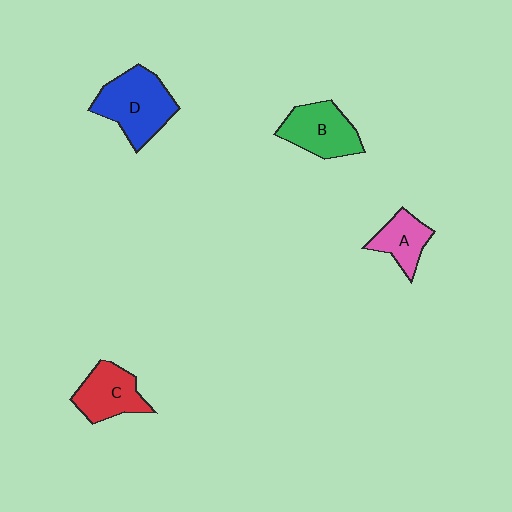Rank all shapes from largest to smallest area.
From largest to smallest: D (blue), B (green), C (red), A (pink).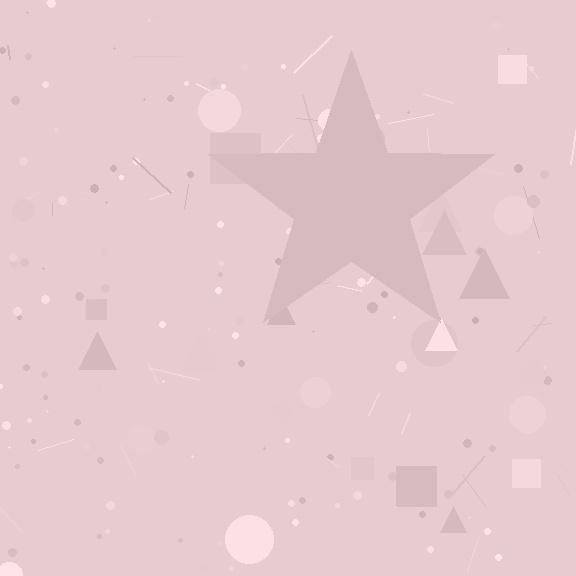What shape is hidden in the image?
A star is hidden in the image.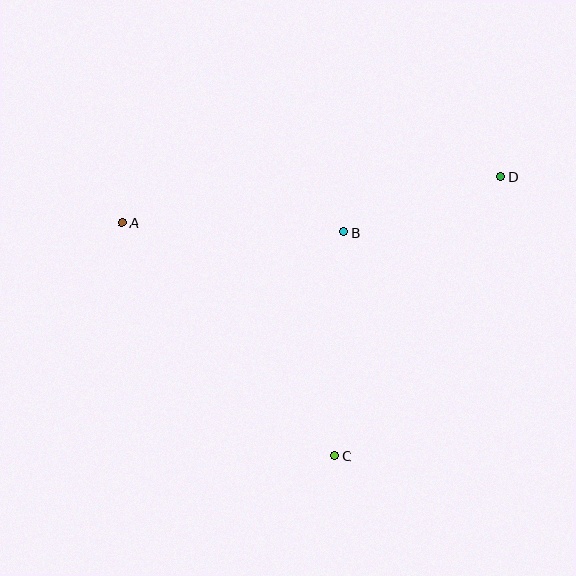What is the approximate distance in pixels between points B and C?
The distance between B and C is approximately 224 pixels.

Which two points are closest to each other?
Points B and D are closest to each other.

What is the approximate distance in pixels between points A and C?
The distance between A and C is approximately 316 pixels.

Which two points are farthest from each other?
Points A and D are farthest from each other.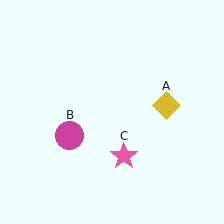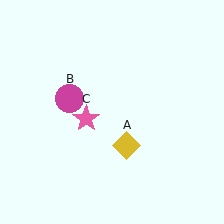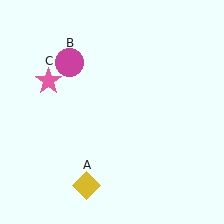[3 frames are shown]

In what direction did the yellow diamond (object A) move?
The yellow diamond (object A) moved down and to the left.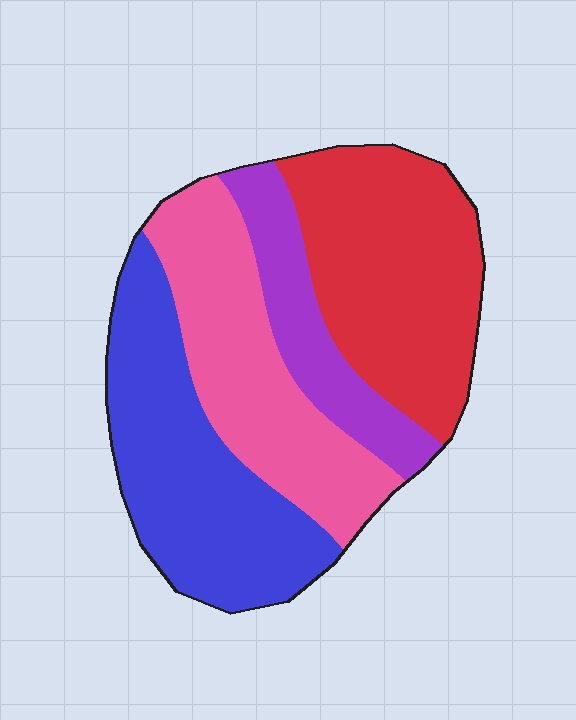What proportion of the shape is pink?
Pink covers around 25% of the shape.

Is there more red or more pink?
Red.